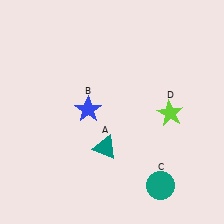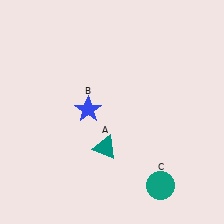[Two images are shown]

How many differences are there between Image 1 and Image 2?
There is 1 difference between the two images.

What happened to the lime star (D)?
The lime star (D) was removed in Image 2. It was in the bottom-right area of Image 1.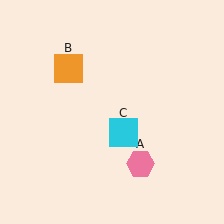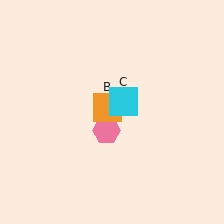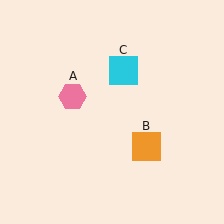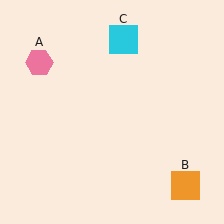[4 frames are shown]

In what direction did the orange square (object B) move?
The orange square (object B) moved down and to the right.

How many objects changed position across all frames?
3 objects changed position: pink hexagon (object A), orange square (object B), cyan square (object C).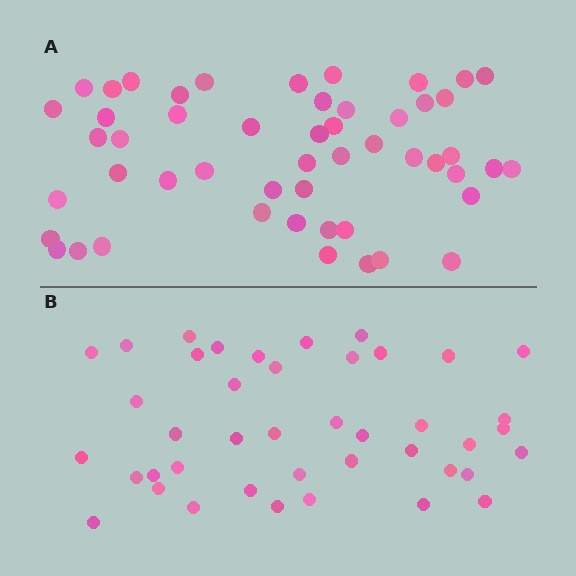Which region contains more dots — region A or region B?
Region A (the top region) has more dots.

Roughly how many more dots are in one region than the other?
Region A has roughly 8 or so more dots than region B.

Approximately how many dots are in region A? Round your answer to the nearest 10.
About 50 dots. (The exact count is 51, which rounds to 50.)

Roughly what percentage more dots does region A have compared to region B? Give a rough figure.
About 20% more.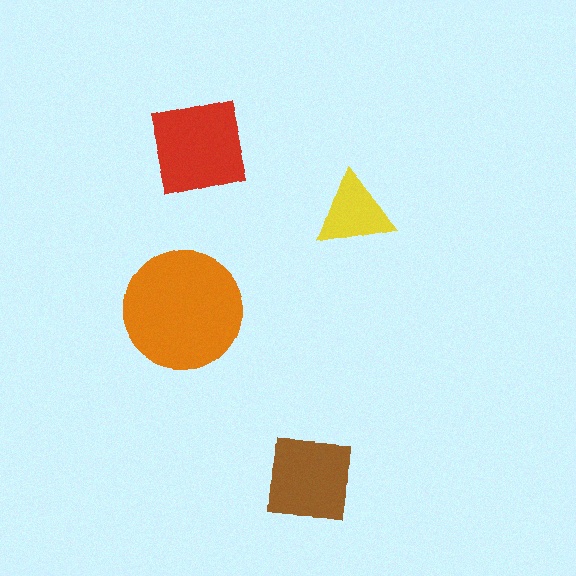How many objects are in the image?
There are 4 objects in the image.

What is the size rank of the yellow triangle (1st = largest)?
4th.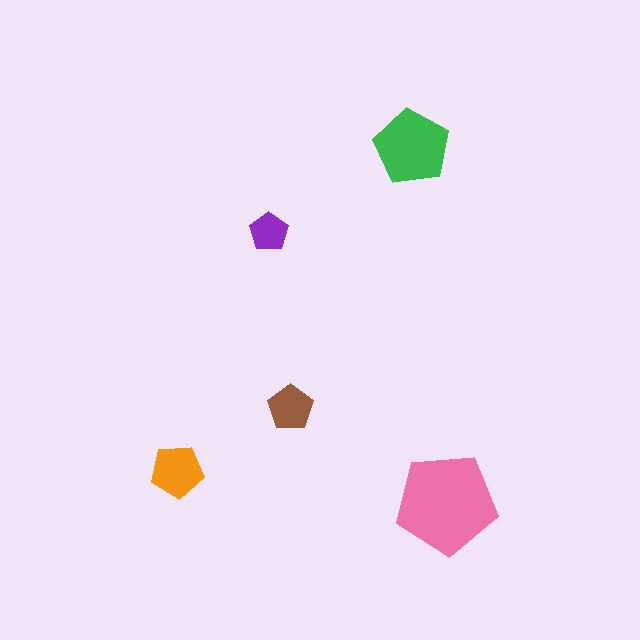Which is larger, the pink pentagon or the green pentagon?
The pink one.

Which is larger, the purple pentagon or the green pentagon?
The green one.